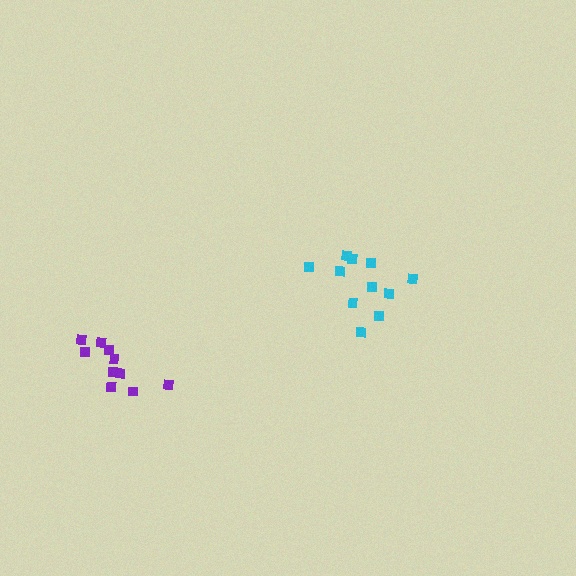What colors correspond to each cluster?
The clusters are colored: purple, cyan.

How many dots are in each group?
Group 1: 10 dots, Group 2: 11 dots (21 total).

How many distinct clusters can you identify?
There are 2 distinct clusters.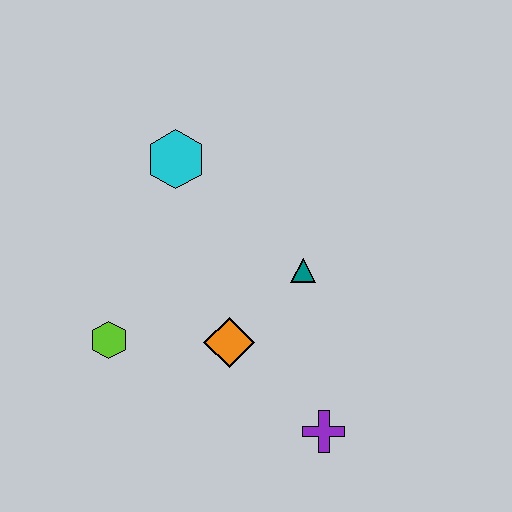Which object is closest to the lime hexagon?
The orange diamond is closest to the lime hexagon.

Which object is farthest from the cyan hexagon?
The purple cross is farthest from the cyan hexagon.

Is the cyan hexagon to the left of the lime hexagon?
No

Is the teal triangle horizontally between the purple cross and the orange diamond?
Yes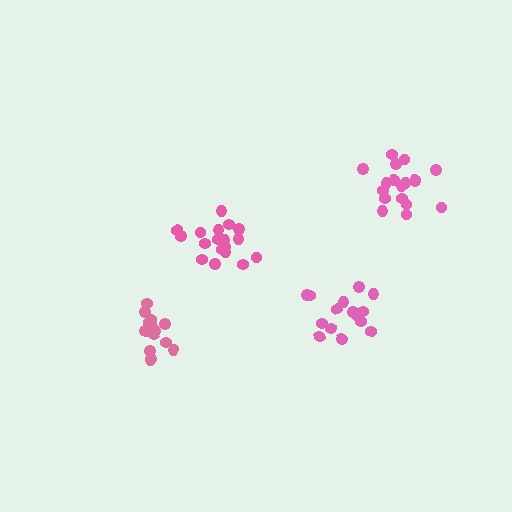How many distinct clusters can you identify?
There are 4 distinct clusters.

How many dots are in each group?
Group 1: 15 dots, Group 2: 18 dots, Group 3: 14 dots, Group 4: 18 dots (65 total).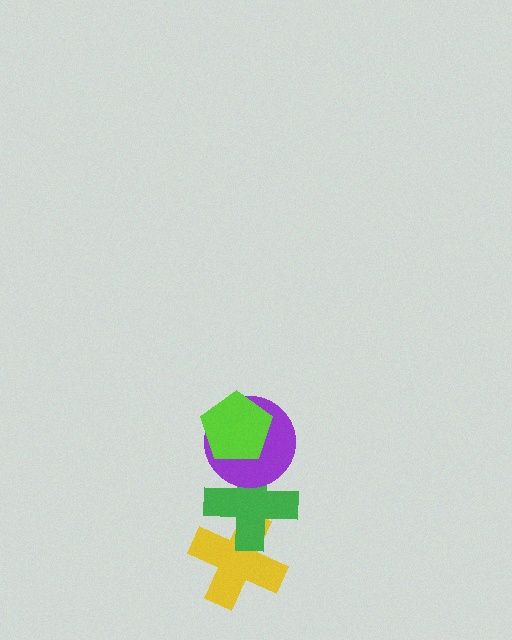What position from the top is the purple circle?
The purple circle is 2nd from the top.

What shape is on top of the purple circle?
The lime pentagon is on top of the purple circle.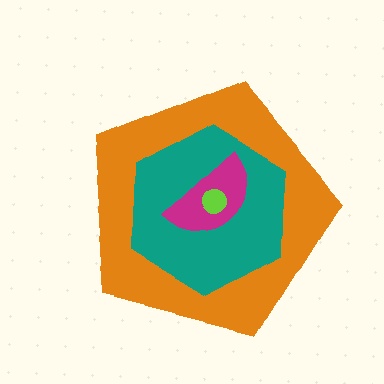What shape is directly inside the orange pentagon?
The teal hexagon.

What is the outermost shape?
The orange pentagon.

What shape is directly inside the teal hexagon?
The magenta semicircle.